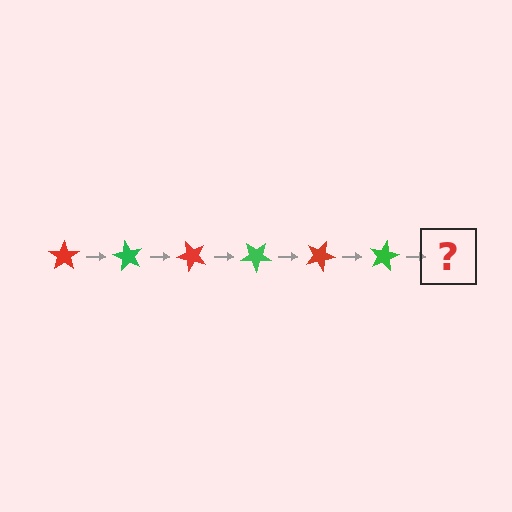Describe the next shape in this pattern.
It should be a red star, rotated 360 degrees from the start.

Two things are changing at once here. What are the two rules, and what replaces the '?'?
The two rules are that it rotates 60 degrees each step and the color cycles through red and green. The '?' should be a red star, rotated 360 degrees from the start.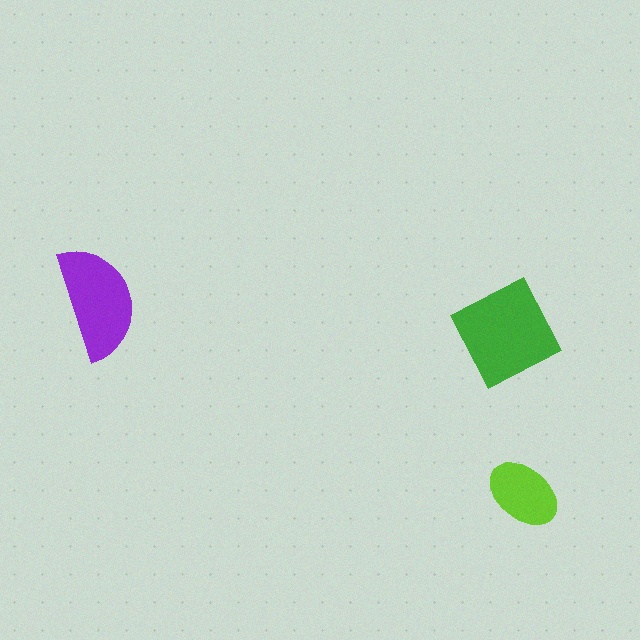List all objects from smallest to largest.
The lime ellipse, the purple semicircle, the green diamond.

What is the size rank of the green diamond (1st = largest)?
1st.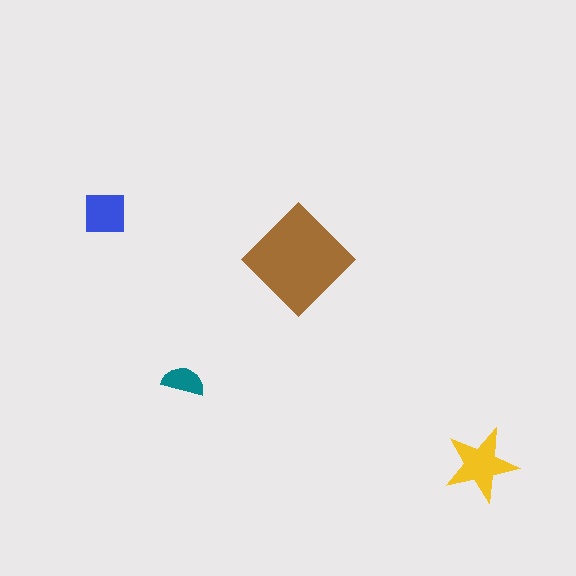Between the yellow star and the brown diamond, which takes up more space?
The brown diamond.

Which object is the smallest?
The teal semicircle.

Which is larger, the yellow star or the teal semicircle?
The yellow star.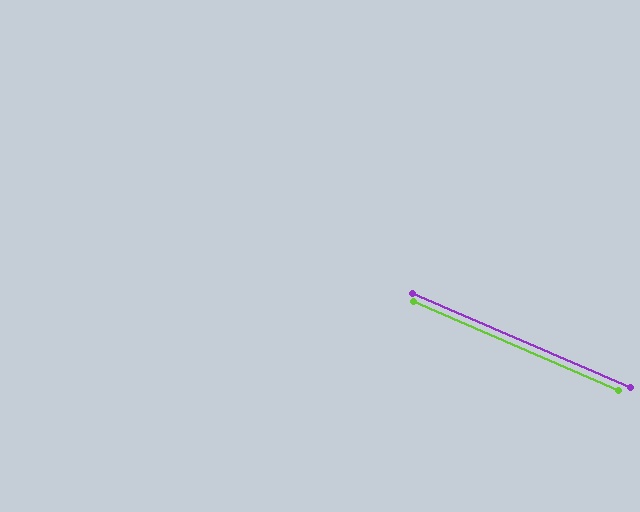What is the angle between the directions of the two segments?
Approximately 0 degrees.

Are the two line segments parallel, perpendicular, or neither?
Parallel — their directions differ by only 0.1°.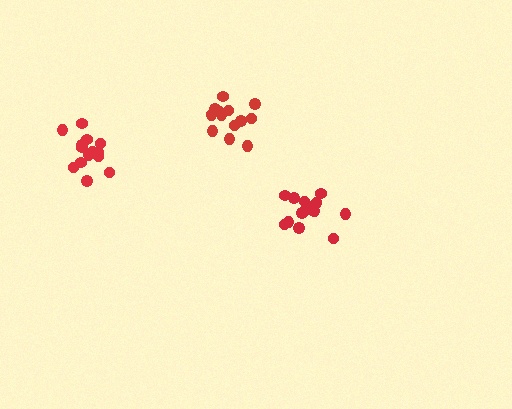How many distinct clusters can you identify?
There are 3 distinct clusters.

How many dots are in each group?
Group 1: 16 dots, Group 2: 15 dots, Group 3: 15 dots (46 total).